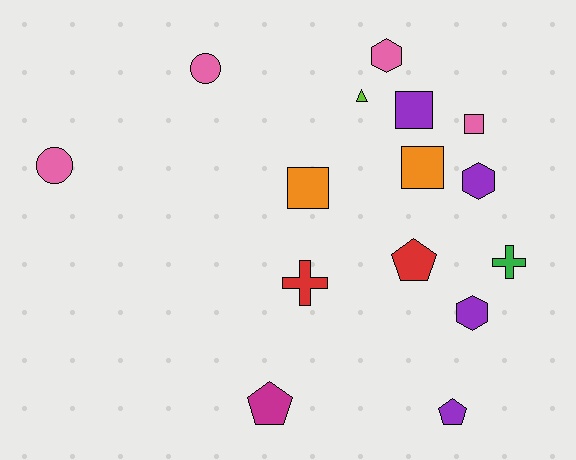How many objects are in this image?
There are 15 objects.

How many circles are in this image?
There are 2 circles.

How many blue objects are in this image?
There are no blue objects.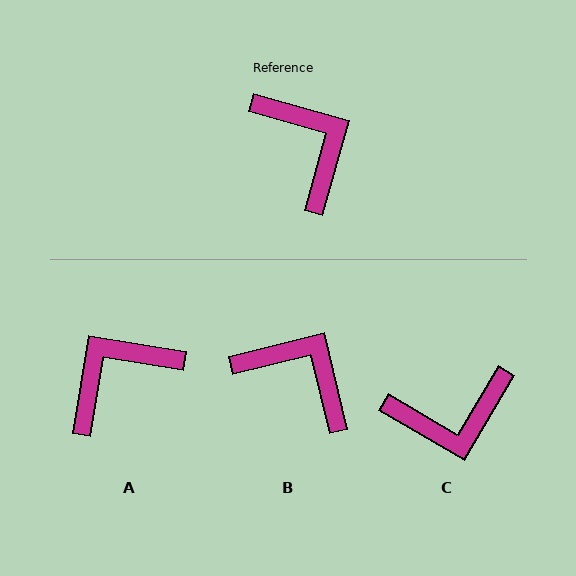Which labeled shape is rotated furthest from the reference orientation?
C, about 105 degrees away.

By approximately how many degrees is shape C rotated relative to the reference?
Approximately 105 degrees clockwise.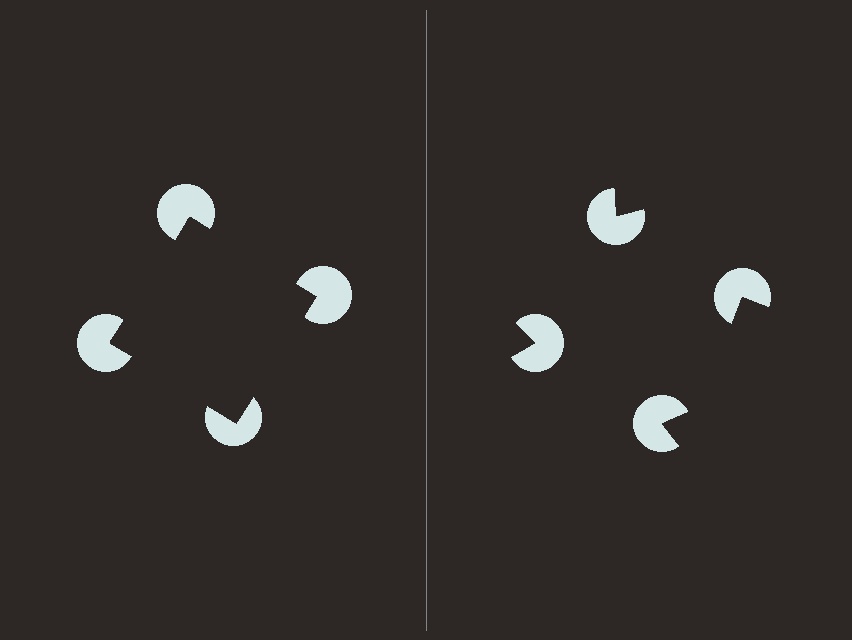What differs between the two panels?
The pac-man discs are positioned identically on both sides; only the wedge orientations differ. On the left they align to a square; on the right they are misaligned.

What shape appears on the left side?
An illusory square.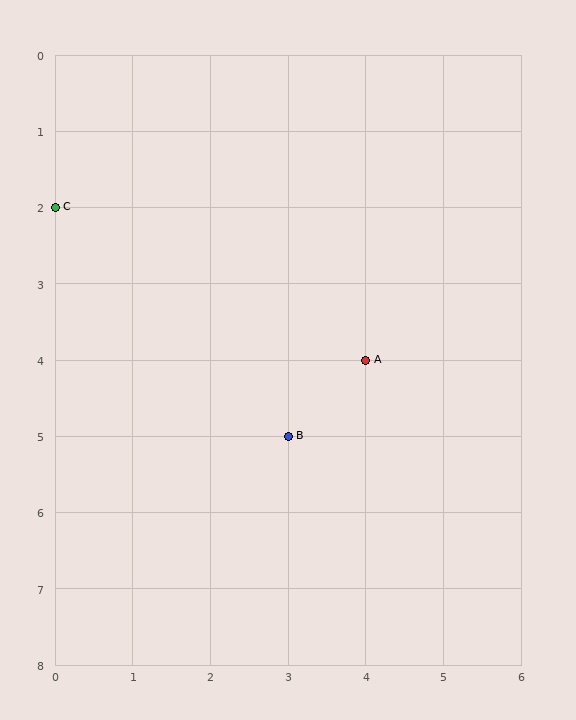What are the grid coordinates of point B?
Point B is at grid coordinates (3, 5).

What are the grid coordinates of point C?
Point C is at grid coordinates (0, 2).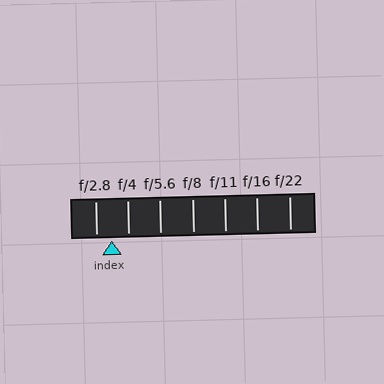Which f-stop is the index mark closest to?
The index mark is closest to f/2.8.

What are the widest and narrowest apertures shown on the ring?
The widest aperture shown is f/2.8 and the narrowest is f/22.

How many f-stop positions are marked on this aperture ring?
There are 7 f-stop positions marked.